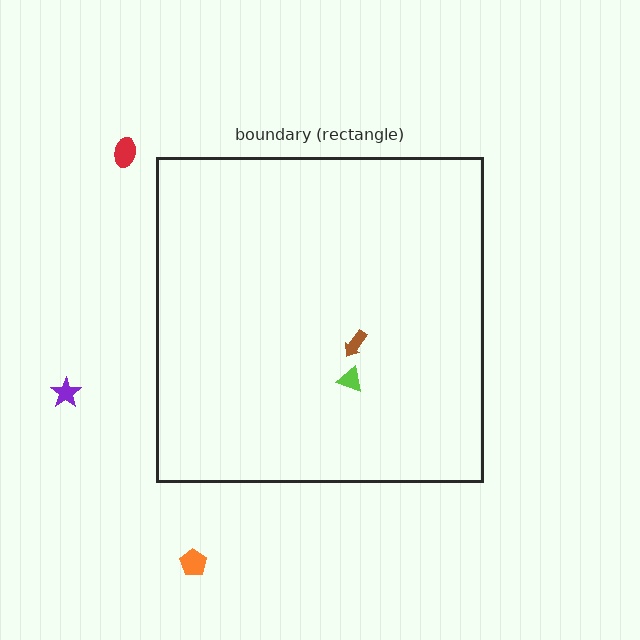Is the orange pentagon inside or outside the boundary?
Outside.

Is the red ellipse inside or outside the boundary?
Outside.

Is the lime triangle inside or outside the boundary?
Inside.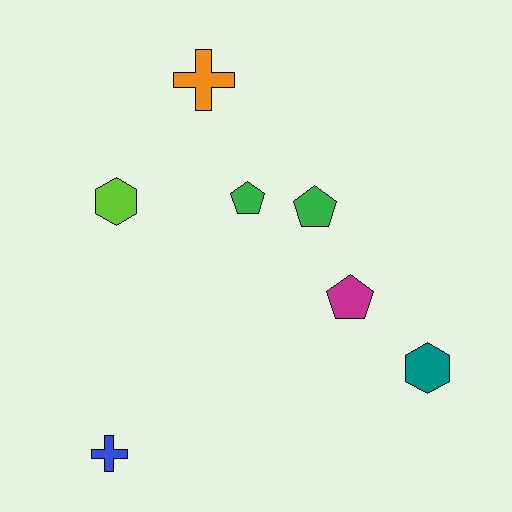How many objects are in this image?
There are 7 objects.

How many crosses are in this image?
There are 2 crosses.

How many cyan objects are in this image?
There are no cyan objects.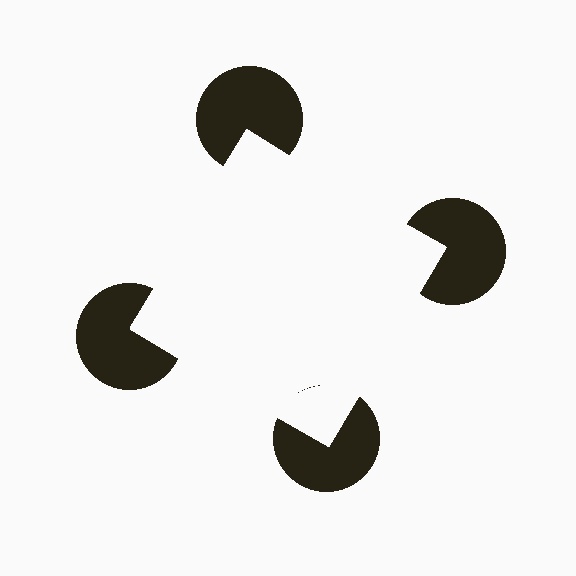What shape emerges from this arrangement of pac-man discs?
An illusory square — its edges are inferred from the aligned wedge cuts in the pac-man discs, not physically drawn.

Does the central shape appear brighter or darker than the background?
It typically appears slightly brighter than the background, even though no actual brightness change is drawn.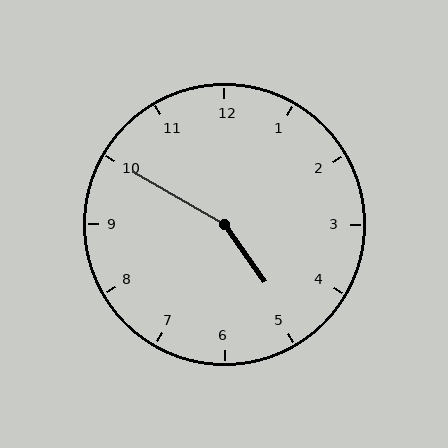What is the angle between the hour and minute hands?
Approximately 155 degrees.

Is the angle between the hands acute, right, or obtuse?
It is obtuse.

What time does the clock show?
4:50.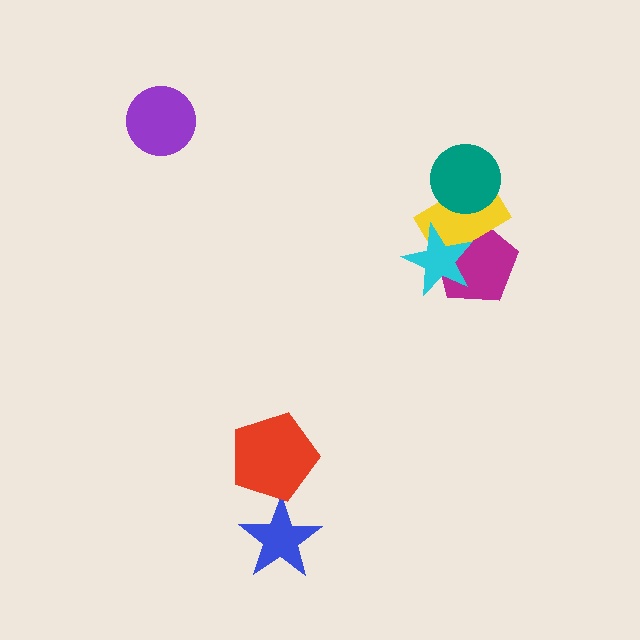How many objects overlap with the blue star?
0 objects overlap with the blue star.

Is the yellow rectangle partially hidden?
Yes, it is partially covered by another shape.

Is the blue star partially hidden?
No, no other shape covers it.